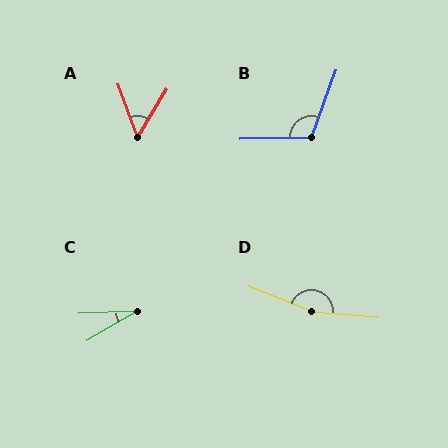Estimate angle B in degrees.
Approximately 111 degrees.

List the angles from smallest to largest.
C (28°), A (52°), B (111°), D (163°).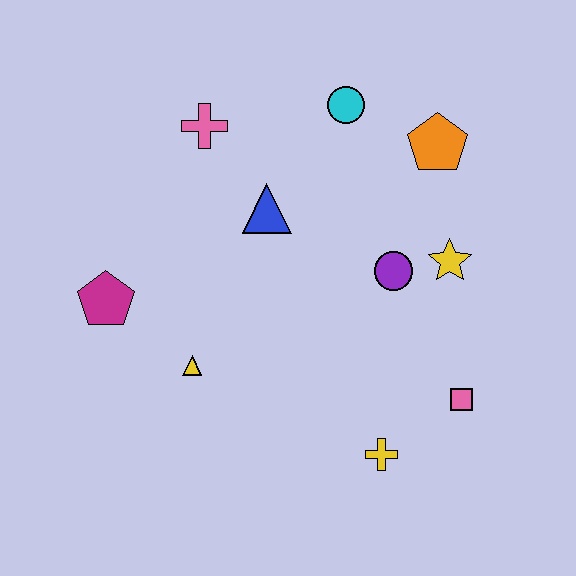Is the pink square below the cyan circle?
Yes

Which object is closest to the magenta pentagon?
The yellow triangle is closest to the magenta pentagon.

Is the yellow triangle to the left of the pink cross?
Yes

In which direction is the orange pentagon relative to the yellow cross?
The orange pentagon is above the yellow cross.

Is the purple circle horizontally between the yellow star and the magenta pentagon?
Yes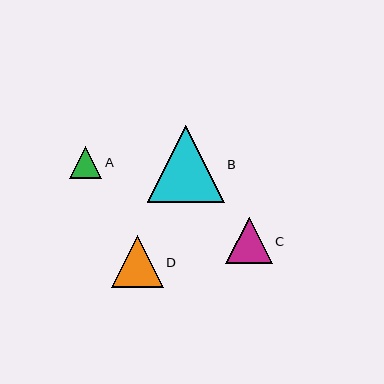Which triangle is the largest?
Triangle B is the largest with a size of approximately 77 pixels.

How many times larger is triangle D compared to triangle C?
Triangle D is approximately 1.1 times the size of triangle C.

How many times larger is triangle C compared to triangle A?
Triangle C is approximately 1.4 times the size of triangle A.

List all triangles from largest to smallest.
From largest to smallest: B, D, C, A.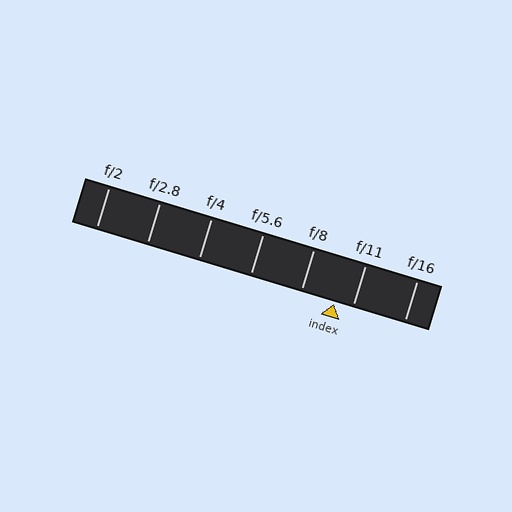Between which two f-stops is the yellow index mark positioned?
The index mark is between f/8 and f/11.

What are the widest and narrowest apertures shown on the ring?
The widest aperture shown is f/2 and the narrowest is f/16.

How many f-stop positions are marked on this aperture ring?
There are 7 f-stop positions marked.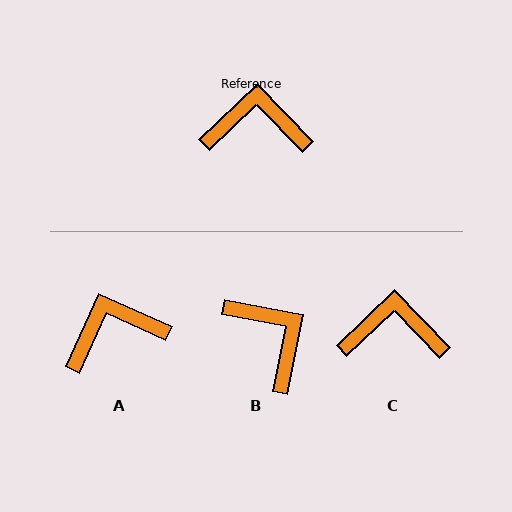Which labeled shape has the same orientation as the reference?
C.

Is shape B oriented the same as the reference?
No, it is off by about 55 degrees.